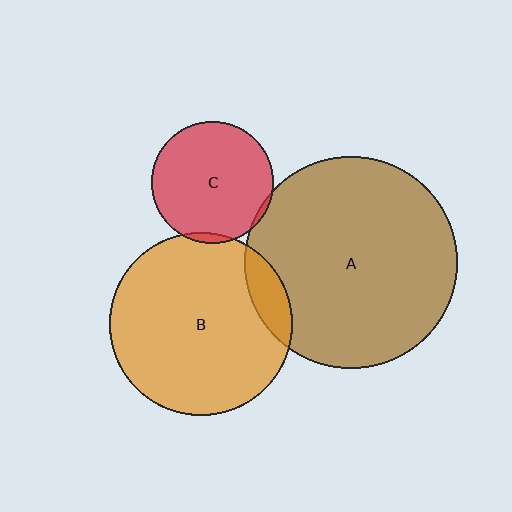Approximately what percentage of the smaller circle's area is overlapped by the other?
Approximately 5%.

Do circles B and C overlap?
Yes.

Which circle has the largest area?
Circle A (brown).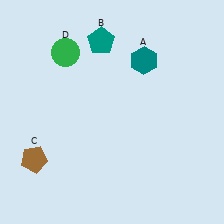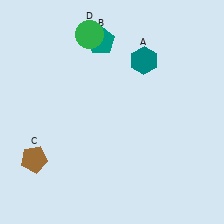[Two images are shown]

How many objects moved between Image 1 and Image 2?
1 object moved between the two images.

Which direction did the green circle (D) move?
The green circle (D) moved right.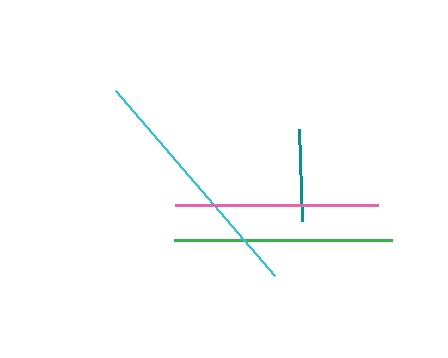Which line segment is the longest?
The cyan line is the longest at approximately 244 pixels.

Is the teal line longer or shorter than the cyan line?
The cyan line is longer than the teal line.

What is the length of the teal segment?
The teal segment is approximately 92 pixels long.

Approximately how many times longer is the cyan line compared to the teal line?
The cyan line is approximately 2.7 times the length of the teal line.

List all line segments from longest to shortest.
From longest to shortest: cyan, green, pink, teal.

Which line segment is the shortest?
The teal line is the shortest at approximately 92 pixels.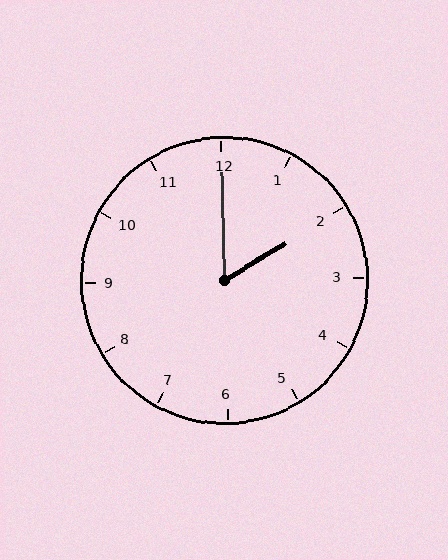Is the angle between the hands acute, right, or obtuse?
It is acute.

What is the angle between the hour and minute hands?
Approximately 60 degrees.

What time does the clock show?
2:00.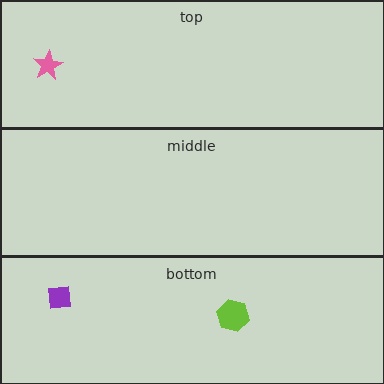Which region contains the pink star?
The top region.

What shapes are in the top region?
The pink star.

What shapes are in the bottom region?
The lime hexagon, the purple square.